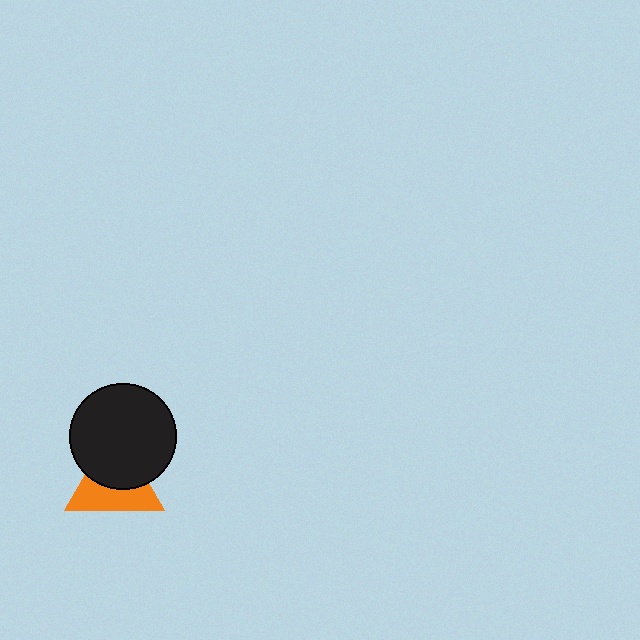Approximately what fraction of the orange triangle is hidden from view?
Roughly 50% of the orange triangle is hidden behind the black circle.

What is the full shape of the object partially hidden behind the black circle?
The partially hidden object is an orange triangle.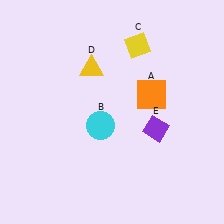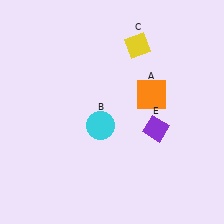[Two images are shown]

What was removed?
The yellow triangle (D) was removed in Image 2.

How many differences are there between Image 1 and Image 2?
There is 1 difference between the two images.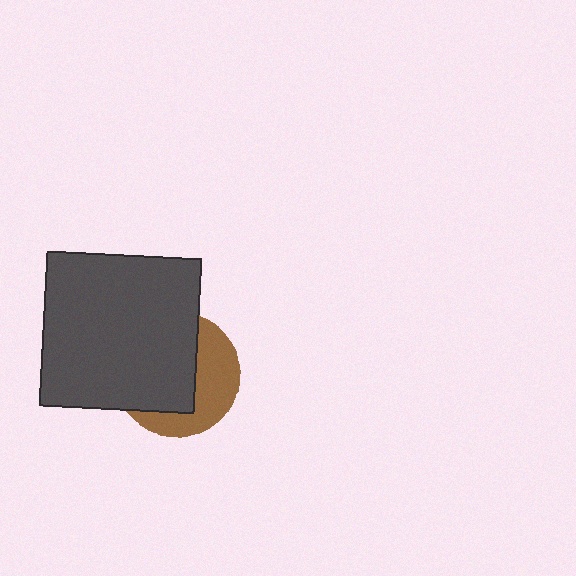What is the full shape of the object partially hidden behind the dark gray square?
The partially hidden object is a brown circle.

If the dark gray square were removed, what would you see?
You would see the complete brown circle.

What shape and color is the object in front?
The object in front is a dark gray square.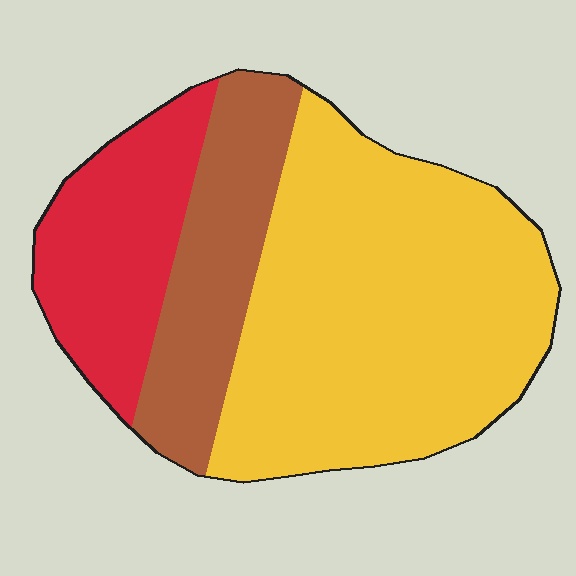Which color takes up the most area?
Yellow, at roughly 55%.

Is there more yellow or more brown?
Yellow.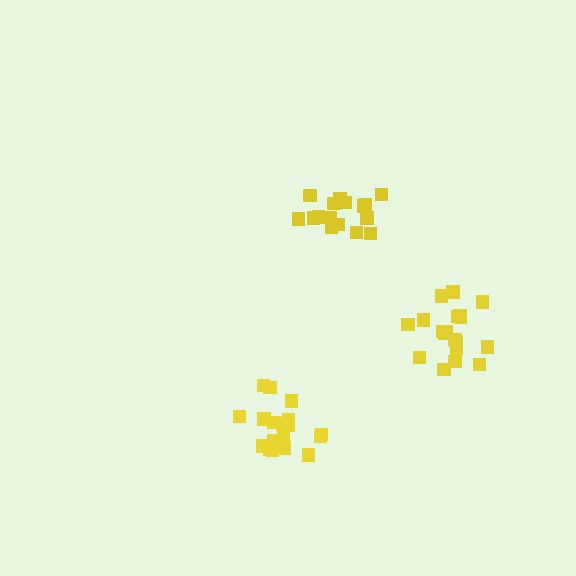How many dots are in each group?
Group 1: 19 dots, Group 2: 16 dots, Group 3: 19 dots (54 total).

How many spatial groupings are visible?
There are 3 spatial groupings.